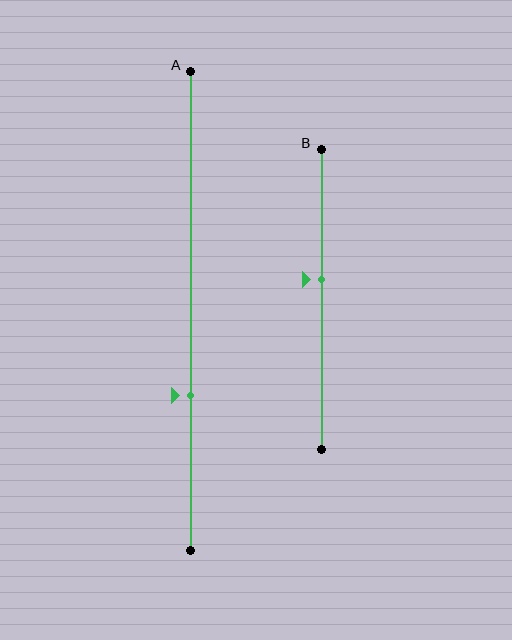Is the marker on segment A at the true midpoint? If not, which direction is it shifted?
No, the marker on segment A is shifted downward by about 18% of the segment length.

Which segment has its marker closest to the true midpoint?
Segment B has its marker closest to the true midpoint.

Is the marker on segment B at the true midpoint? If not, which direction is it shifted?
No, the marker on segment B is shifted upward by about 6% of the segment length.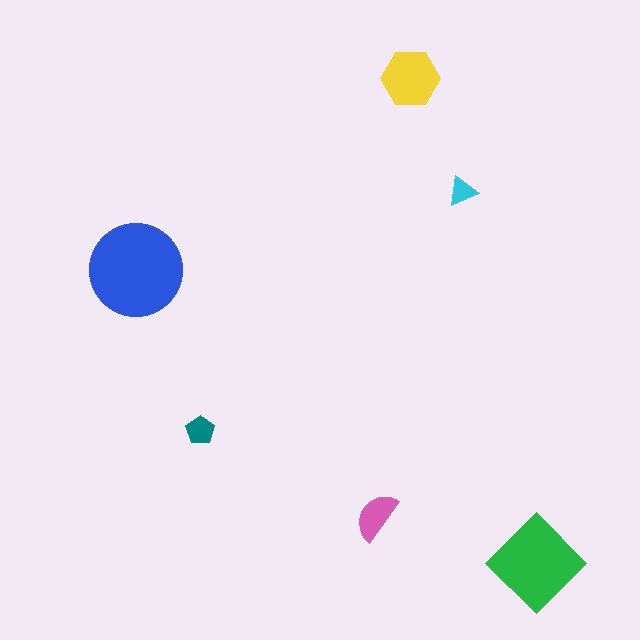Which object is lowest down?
The green diamond is bottommost.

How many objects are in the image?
There are 6 objects in the image.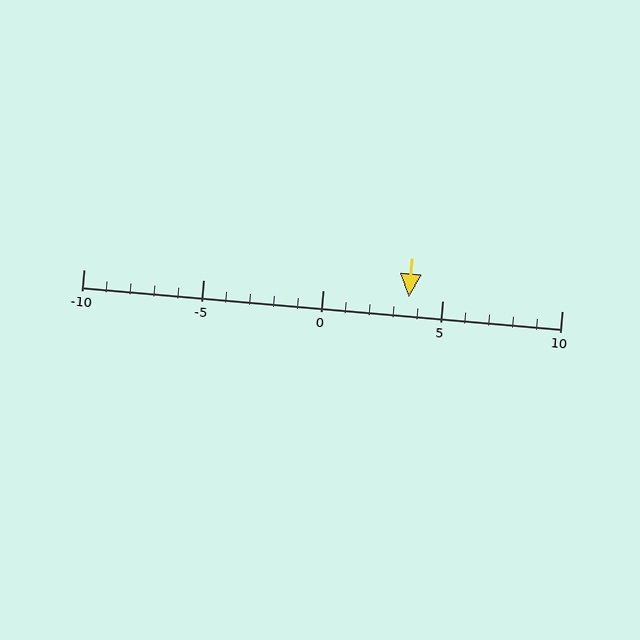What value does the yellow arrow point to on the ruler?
The yellow arrow points to approximately 4.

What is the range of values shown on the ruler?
The ruler shows values from -10 to 10.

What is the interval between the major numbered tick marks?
The major tick marks are spaced 5 units apart.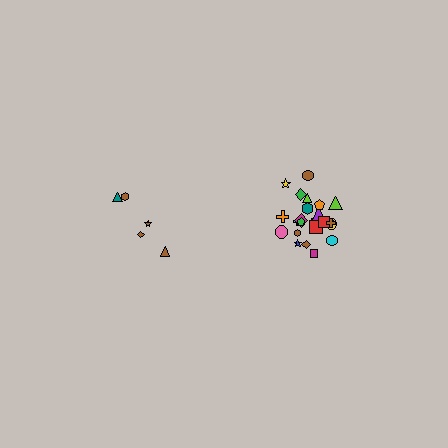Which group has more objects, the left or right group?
The right group.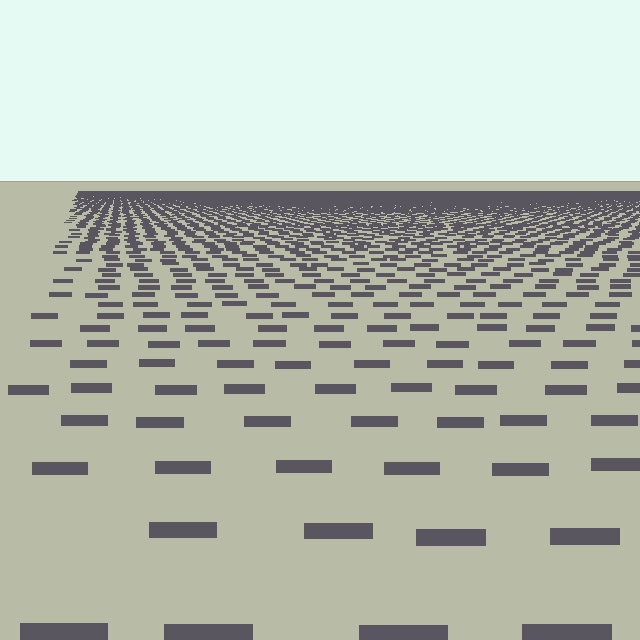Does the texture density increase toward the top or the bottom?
Density increases toward the top.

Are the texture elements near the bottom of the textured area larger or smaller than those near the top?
Larger. Near the bottom, elements are closer to the viewer and appear at a bigger on-screen size.